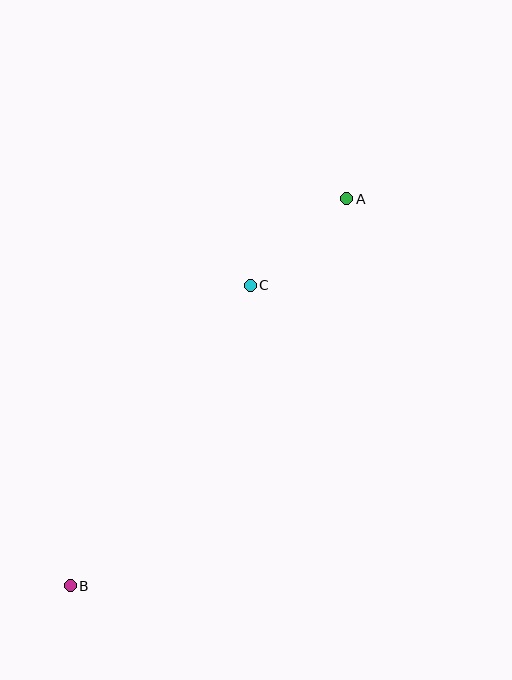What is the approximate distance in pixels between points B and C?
The distance between B and C is approximately 350 pixels.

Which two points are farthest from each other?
Points A and B are farthest from each other.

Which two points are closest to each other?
Points A and C are closest to each other.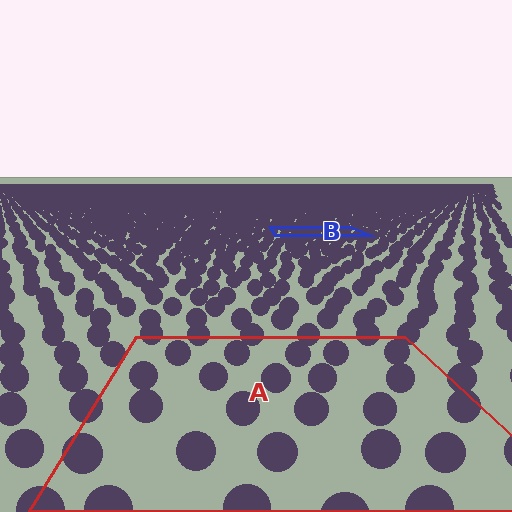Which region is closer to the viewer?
Region A is closer. The texture elements there are larger and more spread out.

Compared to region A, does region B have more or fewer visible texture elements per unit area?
Region B has more texture elements per unit area — they are packed more densely because it is farther away.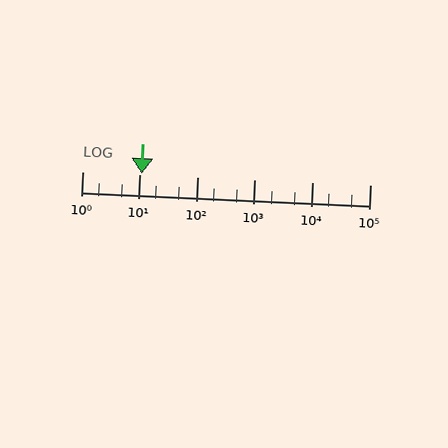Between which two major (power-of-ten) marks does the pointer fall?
The pointer is between 10 and 100.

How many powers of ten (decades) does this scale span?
The scale spans 5 decades, from 1 to 100000.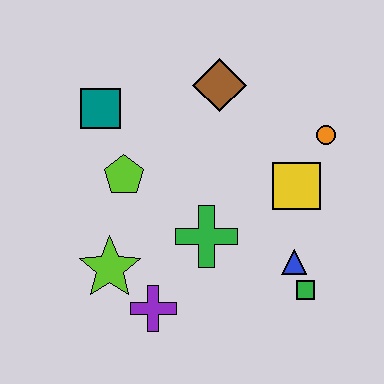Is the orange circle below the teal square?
Yes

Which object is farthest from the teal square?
The green square is farthest from the teal square.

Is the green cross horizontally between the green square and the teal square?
Yes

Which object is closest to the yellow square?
The orange circle is closest to the yellow square.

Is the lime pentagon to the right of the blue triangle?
No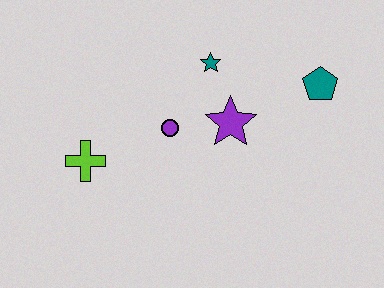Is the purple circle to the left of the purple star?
Yes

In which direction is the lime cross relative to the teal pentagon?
The lime cross is to the left of the teal pentagon.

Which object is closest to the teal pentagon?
The purple star is closest to the teal pentagon.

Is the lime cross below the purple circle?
Yes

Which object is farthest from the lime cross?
The teal pentagon is farthest from the lime cross.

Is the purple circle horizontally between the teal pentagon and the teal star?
No